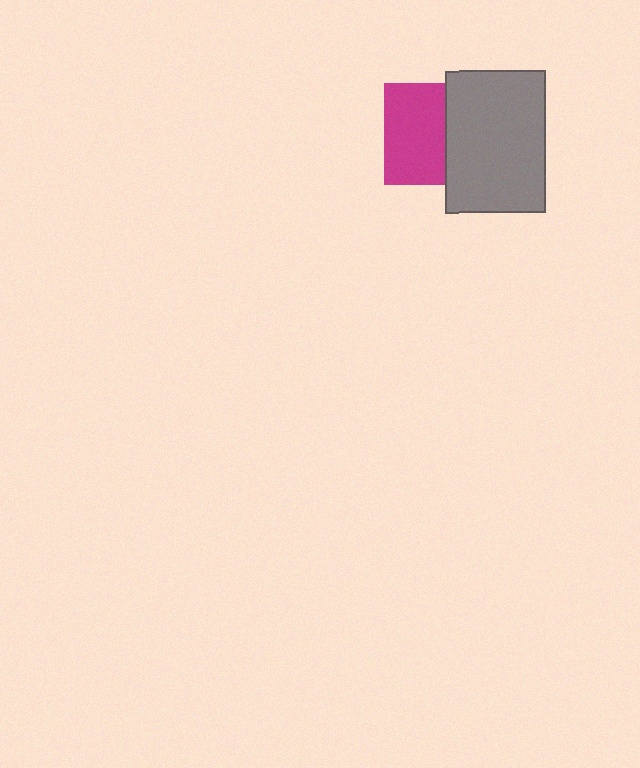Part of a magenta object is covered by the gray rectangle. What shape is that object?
It is a square.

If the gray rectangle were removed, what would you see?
You would see the complete magenta square.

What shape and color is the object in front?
The object in front is a gray rectangle.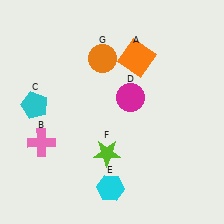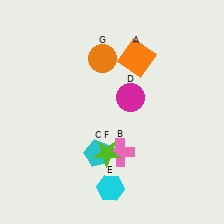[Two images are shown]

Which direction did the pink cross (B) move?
The pink cross (B) moved right.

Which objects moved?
The objects that moved are: the pink cross (B), the cyan pentagon (C).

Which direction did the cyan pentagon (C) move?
The cyan pentagon (C) moved right.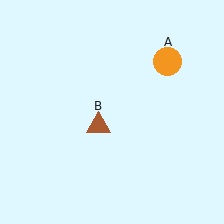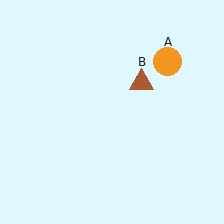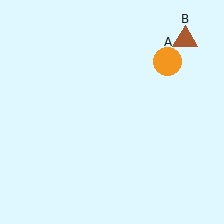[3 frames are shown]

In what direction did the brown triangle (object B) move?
The brown triangle (object B) moved up and to the right.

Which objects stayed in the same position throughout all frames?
Orange circle (object A) remained stationary.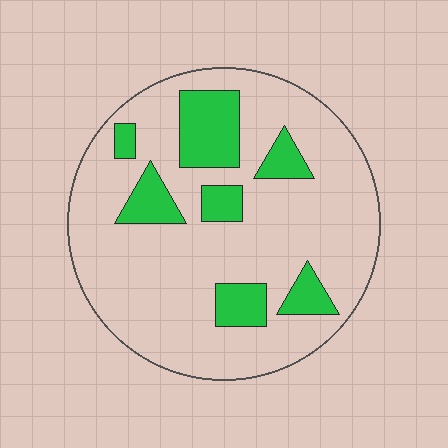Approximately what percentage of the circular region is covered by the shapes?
Approximately 20%.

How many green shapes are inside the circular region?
7.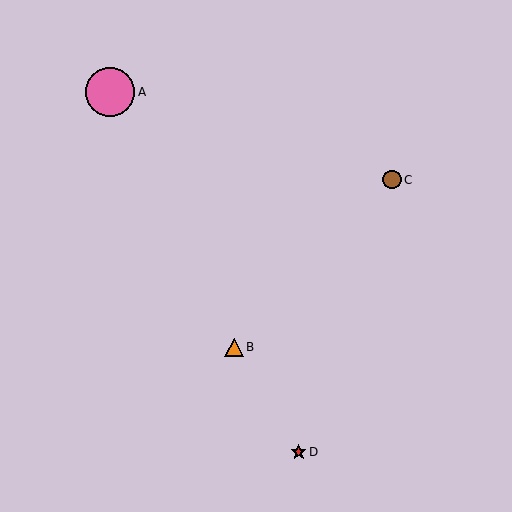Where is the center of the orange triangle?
The center of the orange triangle is at (234, 347).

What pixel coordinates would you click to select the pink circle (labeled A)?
Click at (110, 92) to select the pink circle A.